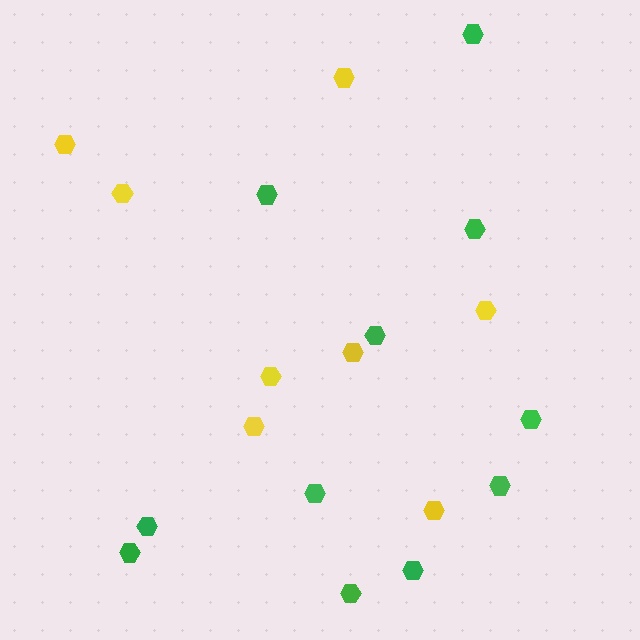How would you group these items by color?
There are 2 groups: one group of yellow hexagons (8) and one group of green hexagons (11).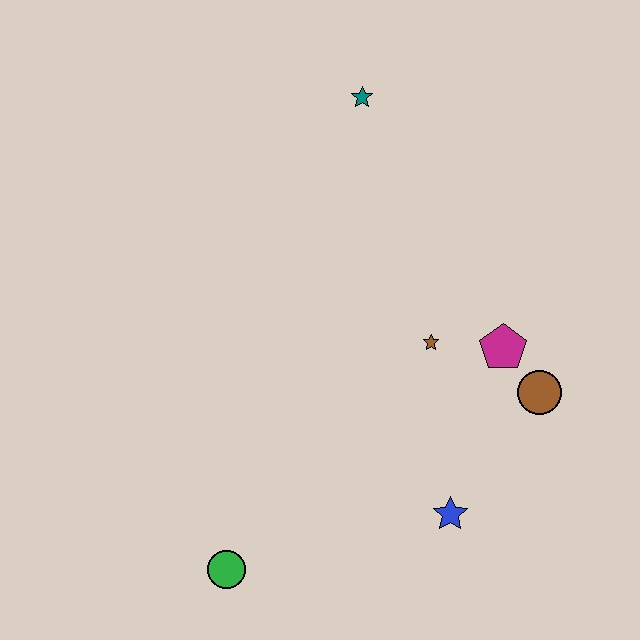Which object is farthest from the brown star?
The green circle is farthest from the brown star.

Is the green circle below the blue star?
Yes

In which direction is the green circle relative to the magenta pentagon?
The green circle is to the left of the magenta pentagon.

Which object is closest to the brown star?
The magenta pentagon is closest to the brown star.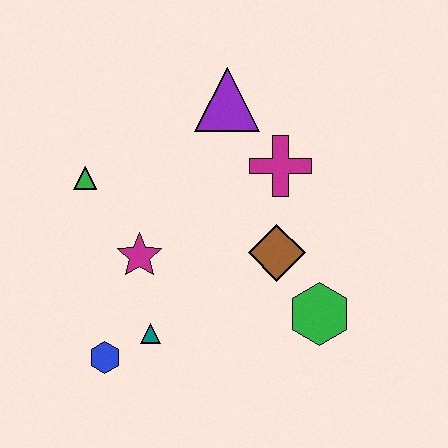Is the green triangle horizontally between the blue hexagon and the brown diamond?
No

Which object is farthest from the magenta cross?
The blue hexagon is farthest from the magenta cross.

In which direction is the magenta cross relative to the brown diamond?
The magenta cross is above the brown diamond.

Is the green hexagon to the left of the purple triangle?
No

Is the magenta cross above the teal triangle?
Yes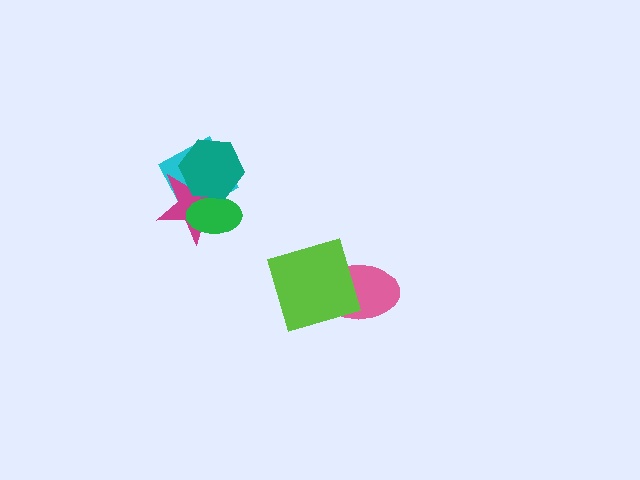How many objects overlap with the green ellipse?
3 objects overlap with the green ellipse.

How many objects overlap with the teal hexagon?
3 objects overlap with the teal hexagon.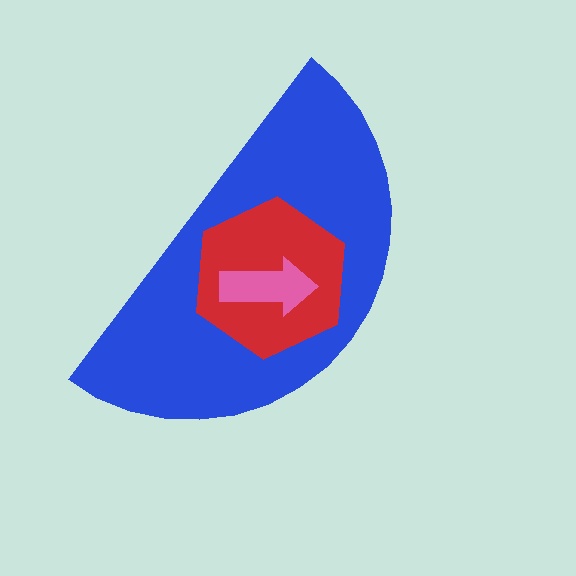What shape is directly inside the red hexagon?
The pink arrow.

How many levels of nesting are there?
3.